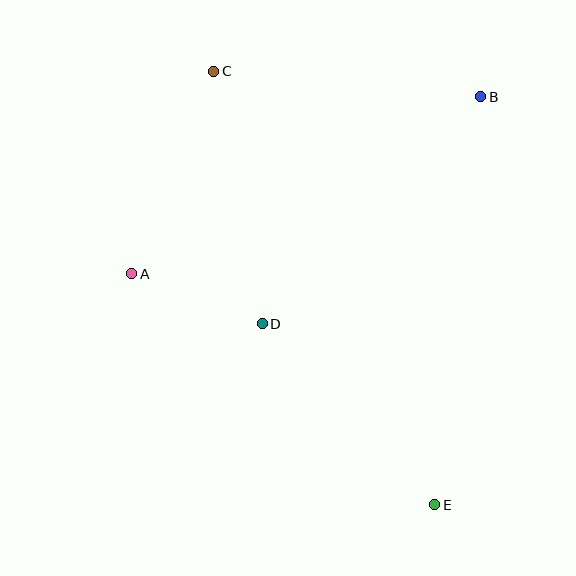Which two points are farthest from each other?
Points C and E are farthest from each other.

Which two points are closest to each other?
Points A and D are closest to each other.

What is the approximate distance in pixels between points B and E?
The distance between B and E is approximately 410 pixels.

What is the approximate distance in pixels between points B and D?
The distance between B and D is approximately 315 pixels.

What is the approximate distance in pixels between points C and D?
The distance between C and D is approximately 257 pixels.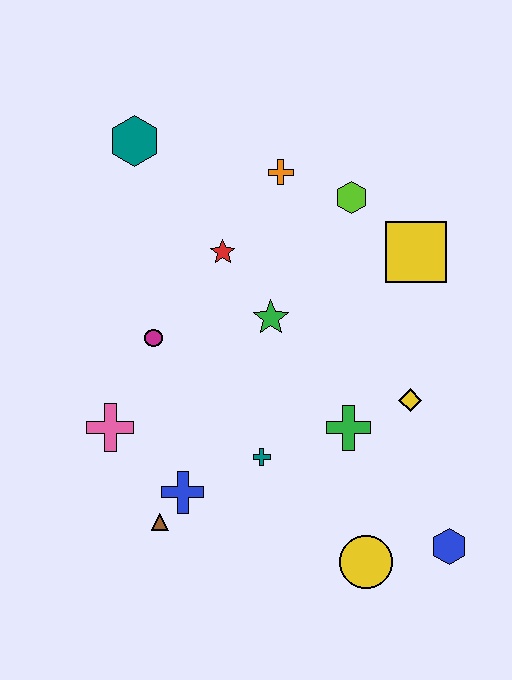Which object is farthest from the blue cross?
The teal hexagon is farthest from the blue cross.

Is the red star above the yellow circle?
Yes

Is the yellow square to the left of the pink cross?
No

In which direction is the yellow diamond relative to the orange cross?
The yellow diamond is below the orange cross.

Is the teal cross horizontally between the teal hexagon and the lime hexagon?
Yes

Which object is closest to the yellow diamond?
The green cross is closest to the yellow diamond.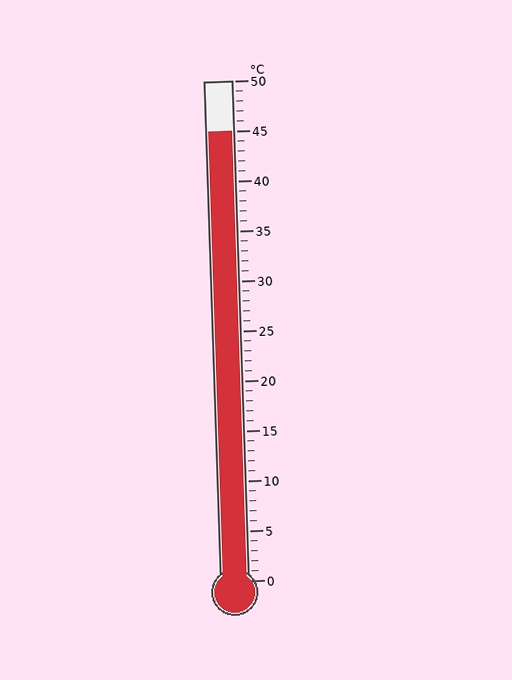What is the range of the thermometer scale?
The thermometer scale ranges from 0°C to 50°C.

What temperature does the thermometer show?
The thermometer shows approximately 45°C.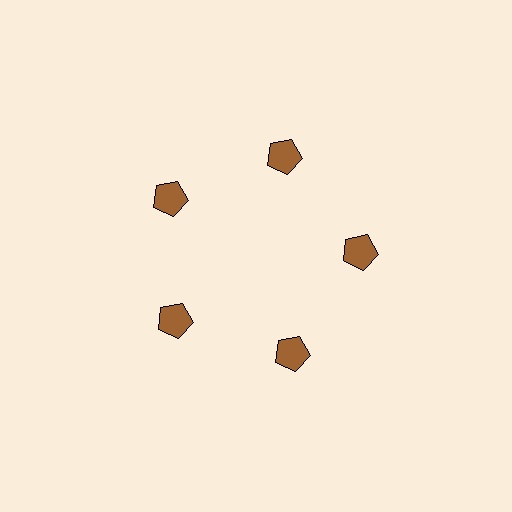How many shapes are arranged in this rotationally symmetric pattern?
There are 5 shapes, arranged in 5 groups of 1.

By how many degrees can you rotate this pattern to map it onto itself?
The pattern maps onto itself every 72 degrees of rotation.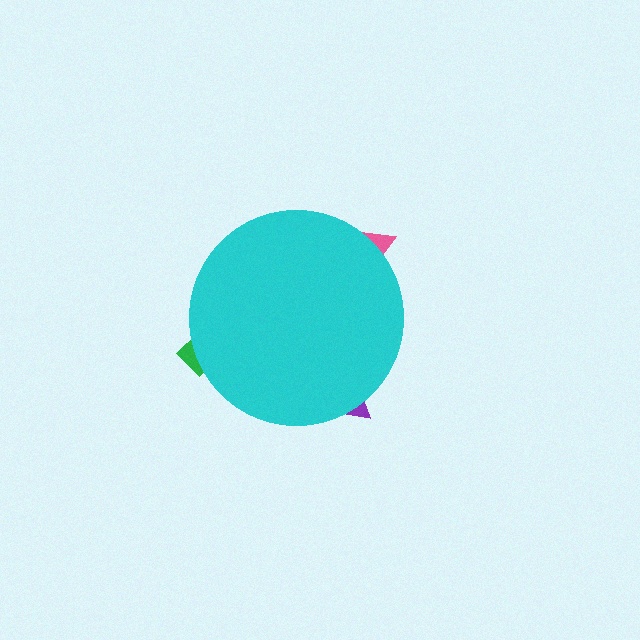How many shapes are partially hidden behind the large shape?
3 shapes are partially hidden.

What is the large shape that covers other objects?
A cyan circle.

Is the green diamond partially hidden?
Yes, the green diamond is partially hidden behind the cyan circle.